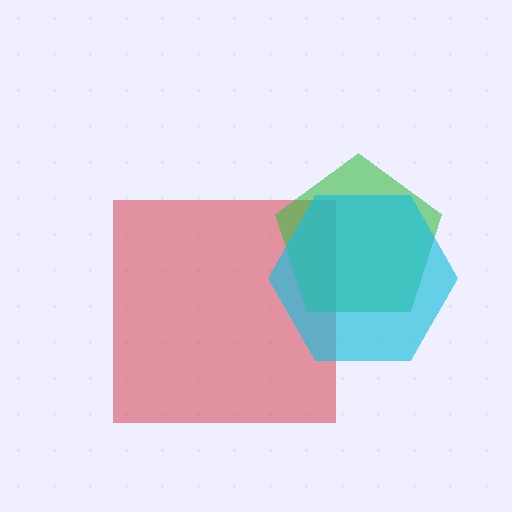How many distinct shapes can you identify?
There are 3 distinct shapes: a red square, a green pentagon, a cyan hexagon.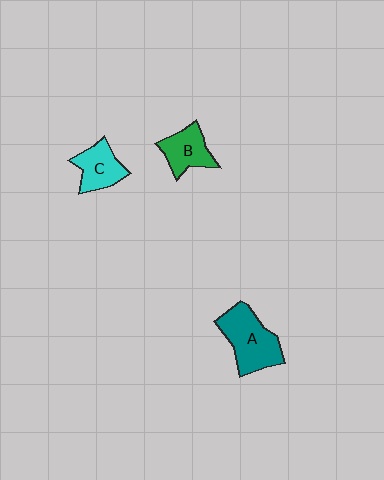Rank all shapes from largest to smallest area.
From largest to smallest: A (teal), B (green), C (cyan).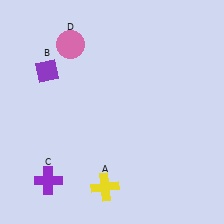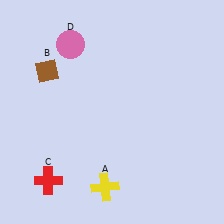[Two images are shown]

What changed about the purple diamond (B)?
In Image 1, B is purple. In Image 2, it changed to brown.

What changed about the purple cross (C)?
In Image 1, C is purple. In Image 2, it changed to red.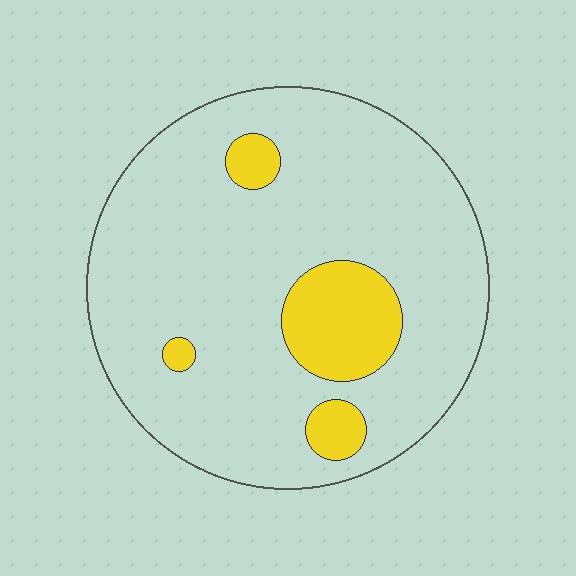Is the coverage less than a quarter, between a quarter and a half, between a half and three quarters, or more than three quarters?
Less than a quarter.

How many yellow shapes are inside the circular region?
4.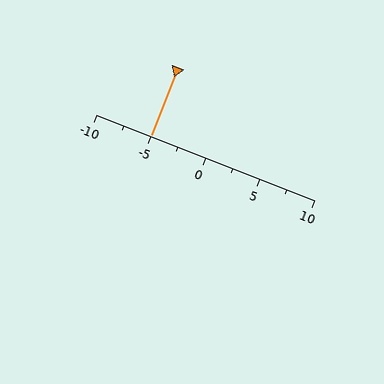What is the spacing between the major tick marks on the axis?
The major ticks are spaced 5 apart.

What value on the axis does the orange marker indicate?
The marker indicates approximately -5.